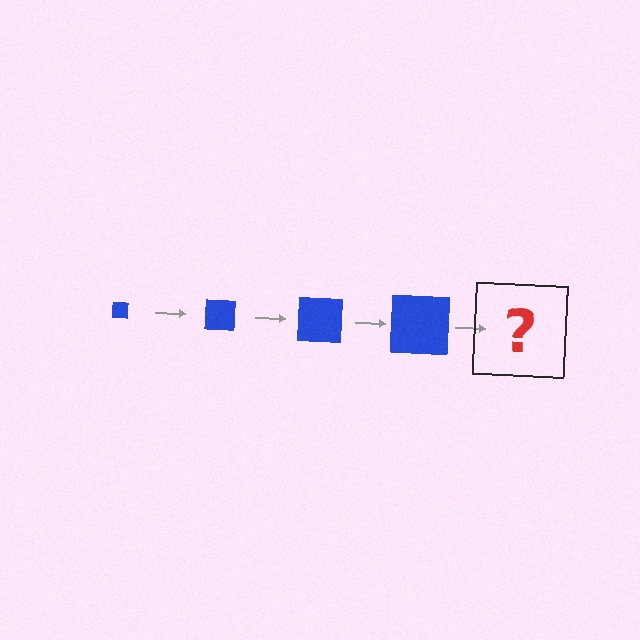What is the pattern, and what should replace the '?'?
The pattern is that the square gets progressively larger each step. The '?' should be a blue square, larger than the previous one.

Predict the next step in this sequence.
The next step is a blue square, larger than the previous one.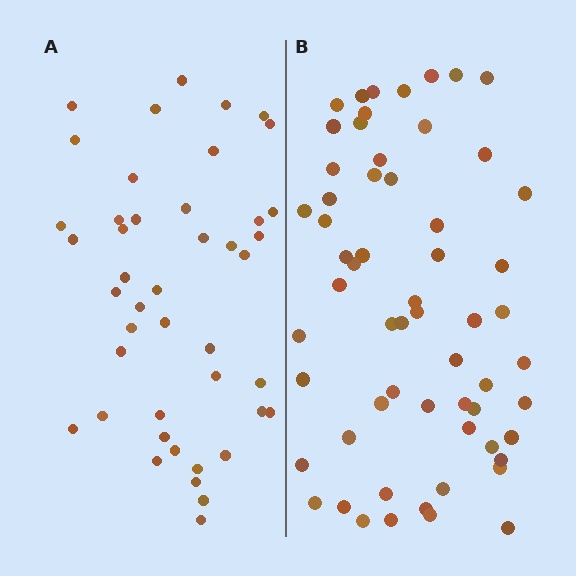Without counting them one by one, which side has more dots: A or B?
Region B (the right region) has more dots.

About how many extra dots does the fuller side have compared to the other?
Region B has approximately 15 more dots than region A.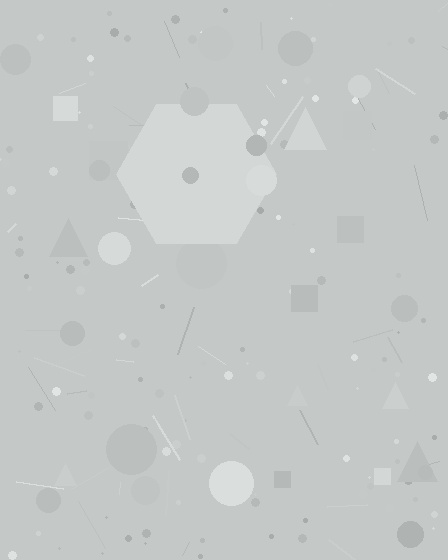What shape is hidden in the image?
A hexagon is hidden in the image.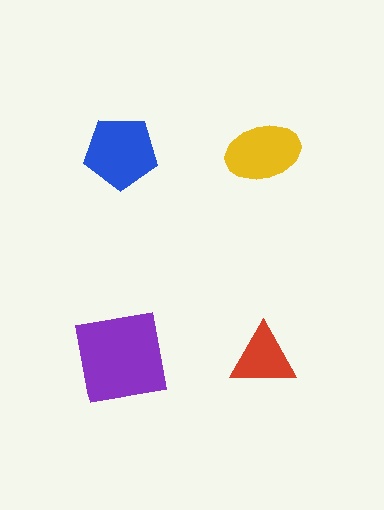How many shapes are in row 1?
2 shapes.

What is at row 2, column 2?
A red triangle.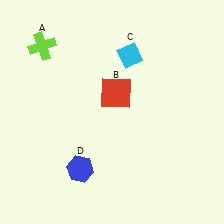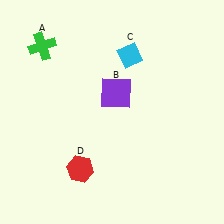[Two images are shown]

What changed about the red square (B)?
In Image 1, B is red. In Image 2, it changed to purple.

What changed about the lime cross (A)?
In Image 1, A is lime. In Image 2, it changed to green.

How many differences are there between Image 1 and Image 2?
There are 3 differences between the two images.